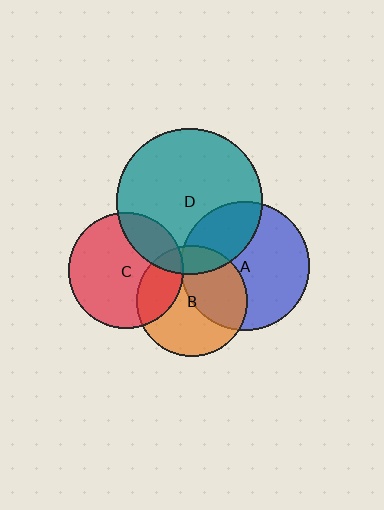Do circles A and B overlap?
Yes.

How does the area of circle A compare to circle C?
Approximately 1.2 times.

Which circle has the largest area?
Circle D (teal).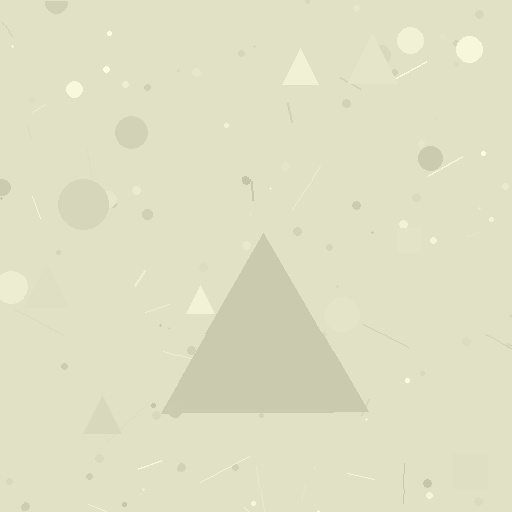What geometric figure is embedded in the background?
A triangle is embedded in the background.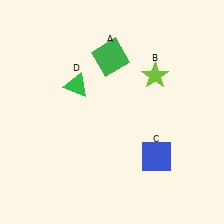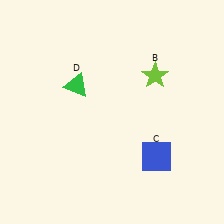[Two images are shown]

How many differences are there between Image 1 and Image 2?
There is 1 difference between the two images.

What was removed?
The green square (A) was removed in Image 2.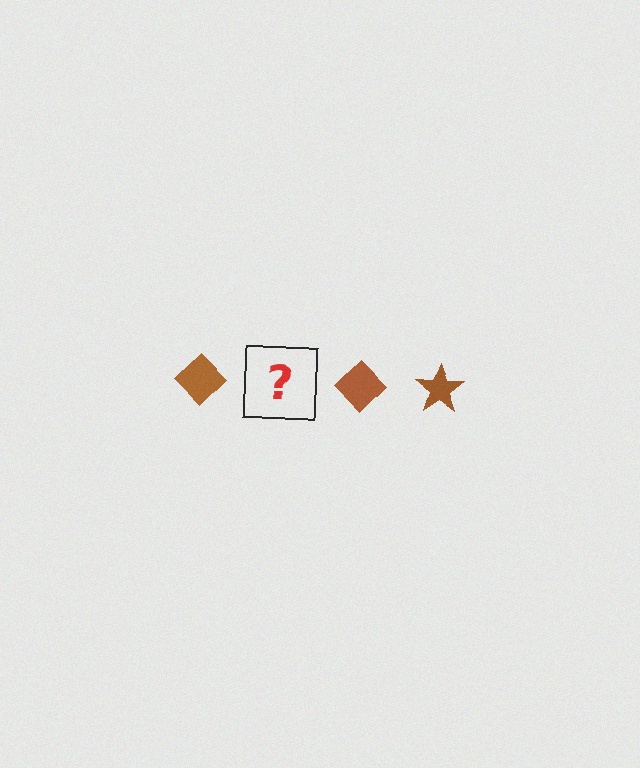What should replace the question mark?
The question mark should be replaced with a brown star.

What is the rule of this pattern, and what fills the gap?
The rule is that the pattern cycles through diamond, star shapes in brown. The gap should be filled with a brown star.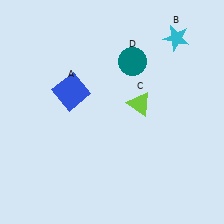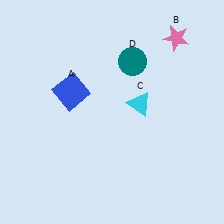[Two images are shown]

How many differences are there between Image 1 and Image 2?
There are 2 differences between the two images.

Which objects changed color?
B changed from cyan to pink. C changed from lime to cyan.